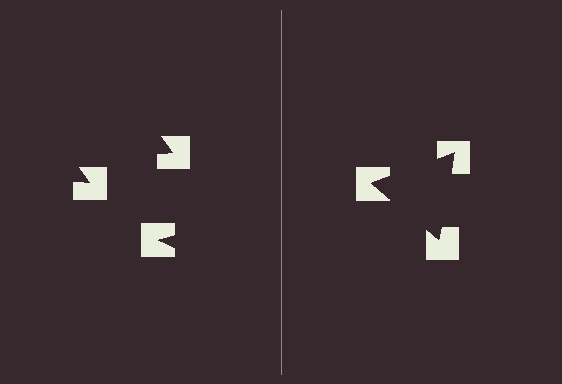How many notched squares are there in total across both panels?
6 — 3 on each side.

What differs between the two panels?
The notched squares are positioned identically on both sides; only the wedge orientations differ. On the right they align to a triangle; on the left they are misaligned.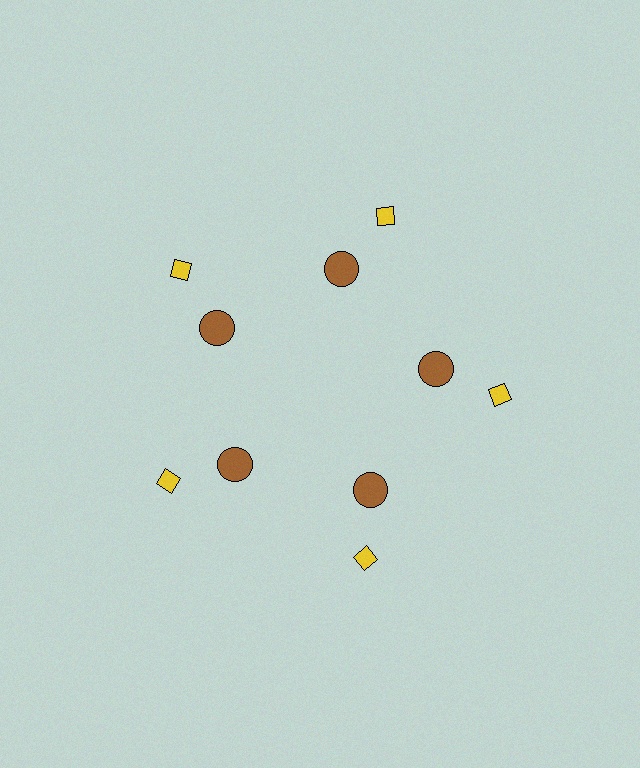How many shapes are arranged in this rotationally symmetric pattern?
There are 10 shapes, arranged in 5 groups of 2.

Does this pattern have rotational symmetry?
Yes, this pattern has 5-fold rotational symmetry. It looks the same after rotating 72 degrees around the center.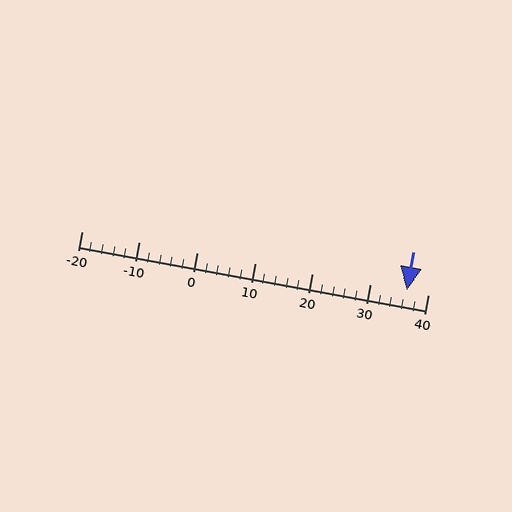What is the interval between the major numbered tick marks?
The major tick marks are spaced 10 units apart.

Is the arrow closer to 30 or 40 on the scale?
The arrow is closer to 40.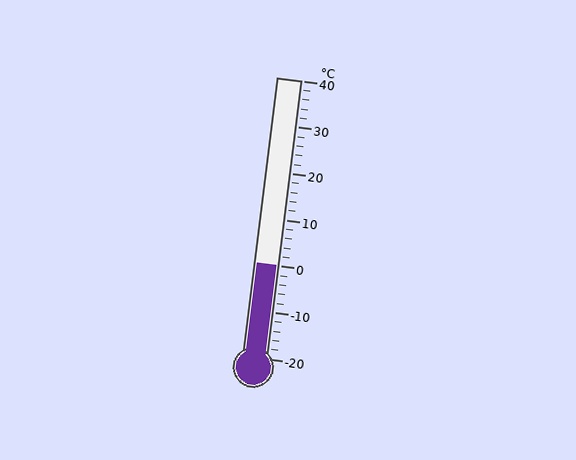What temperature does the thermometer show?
The thermometer shows approximately 0°C.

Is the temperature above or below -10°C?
The temperature is above -10°C.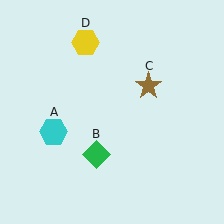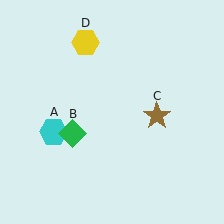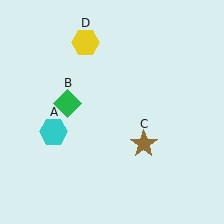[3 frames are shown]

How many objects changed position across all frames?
2 objects changed position: green diamond (object B), brown star (object C).